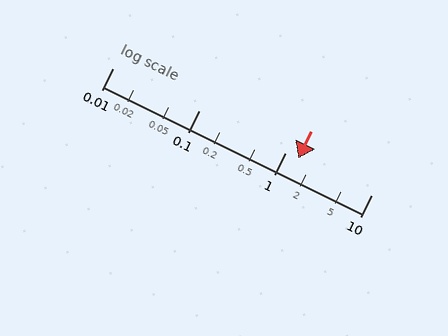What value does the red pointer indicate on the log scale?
The pointer indicates approximately 1.4.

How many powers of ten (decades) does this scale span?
The scale spans 3 decades, from 0.01 to 10.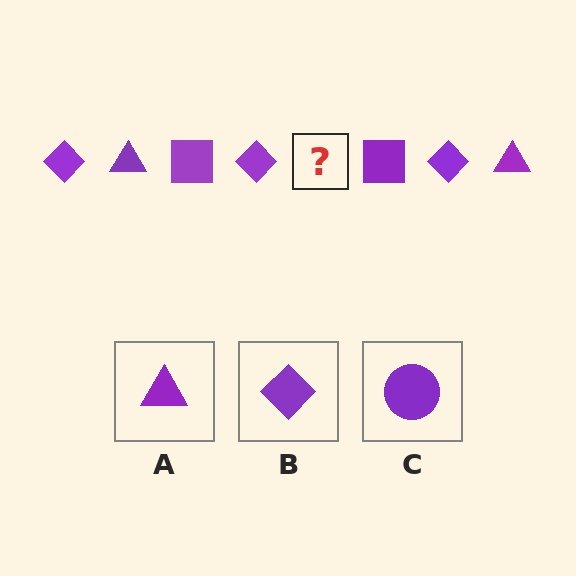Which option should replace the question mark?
Option A.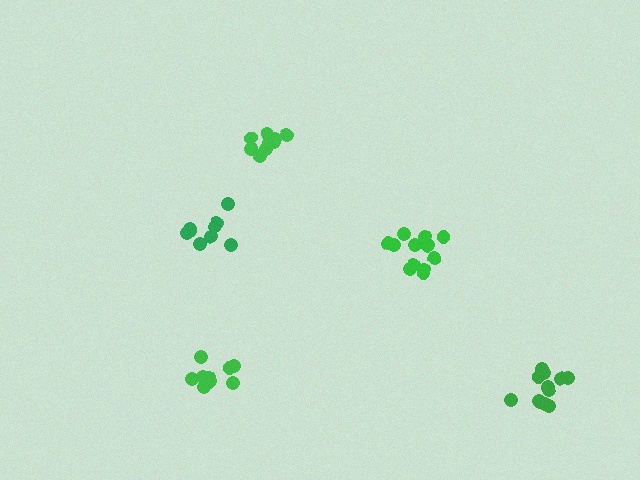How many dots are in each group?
Group 1: 9 dots, Group 2: 12 dots, Group 3: 9 dots, Group 4: 13 dots, Group 5: 9 dots (52 total).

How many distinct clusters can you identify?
There are 5 distinct clusters.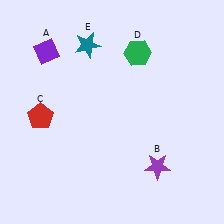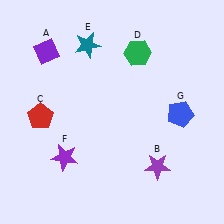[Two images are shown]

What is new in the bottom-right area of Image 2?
A blue pentagon (G) was added in the bottom-right area of Image 2.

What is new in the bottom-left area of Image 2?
A purple star (F) was added in the bottom-left area of Image 2.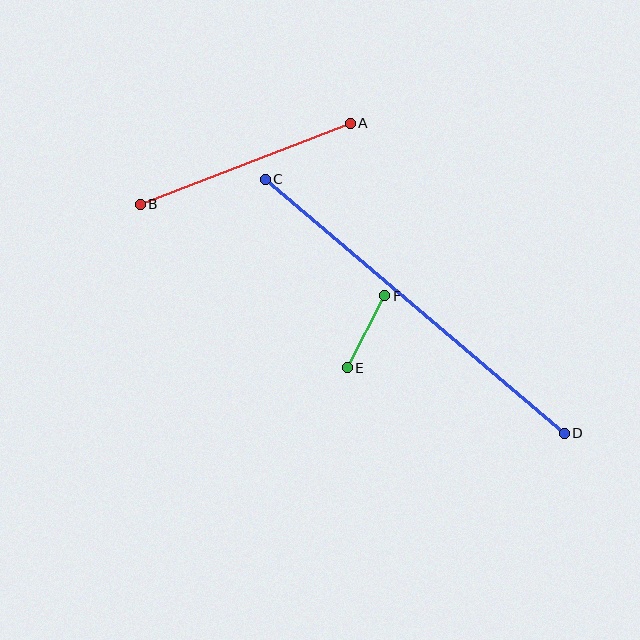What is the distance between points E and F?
The distance is approximately 82 pixels.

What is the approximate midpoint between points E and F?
The midpoint is at approximately (366, 332) pixels.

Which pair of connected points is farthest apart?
Points C and D are farthest apart.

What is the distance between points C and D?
The distance is approximately 392 pixels.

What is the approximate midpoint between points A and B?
The midpoint is at approximately (245, 164) pixels.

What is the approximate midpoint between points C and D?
The midpoint is at approximately (415, 306) pixels.